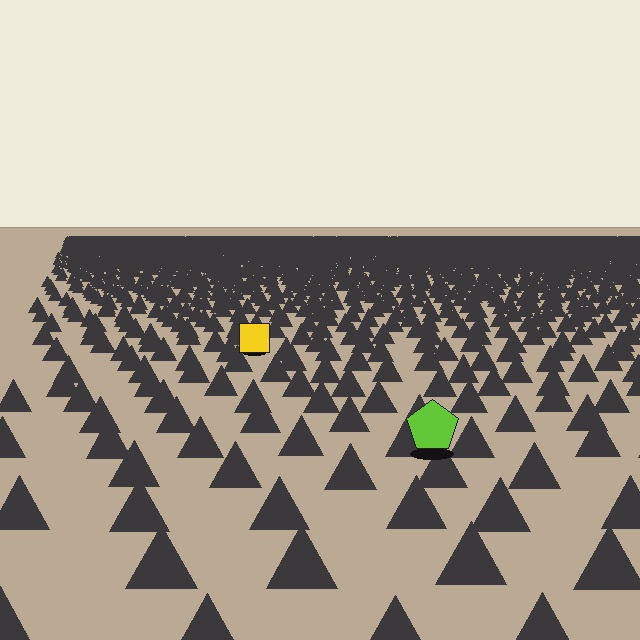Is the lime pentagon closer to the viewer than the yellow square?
Yes. The lime pentagon is closer — you can tell from the texture gradient: the ground texture is coarser near it.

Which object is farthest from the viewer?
The yellow square is farthest from the viewer. It appears smaller and the ground texture around it is denser.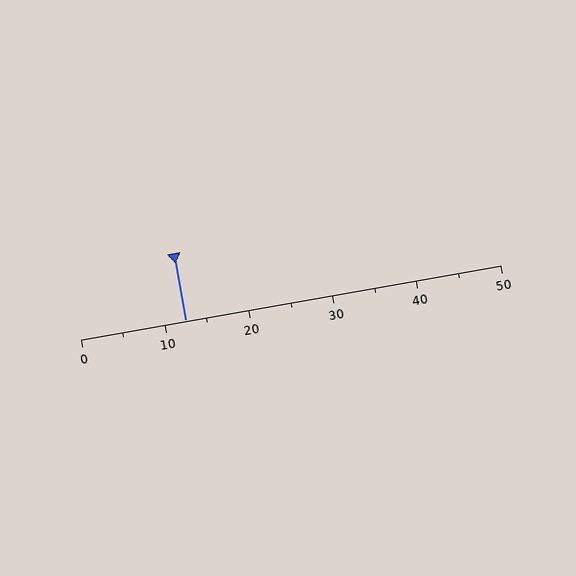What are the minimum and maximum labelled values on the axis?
The axis runs from 0 to 50.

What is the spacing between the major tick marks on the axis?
The major ticks are spaced 10 apart.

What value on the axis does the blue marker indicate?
The marker indicates approximately 12.5.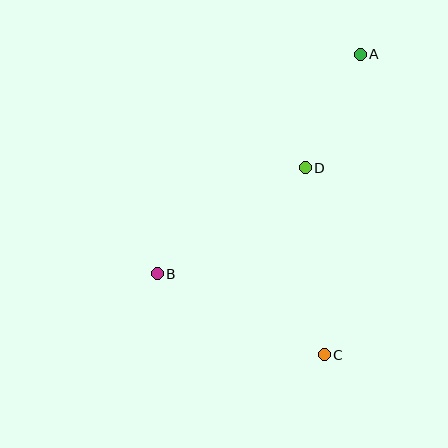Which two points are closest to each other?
Points A and D are closest to each other.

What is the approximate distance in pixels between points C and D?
The distance between C and D is approximately 188 pixels.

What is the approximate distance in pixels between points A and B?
The distance between A and B is approximately 299 pixels.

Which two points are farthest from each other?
Points A and C are farthest from each other.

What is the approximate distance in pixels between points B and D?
The distance between B and D is approximately 182 pixels.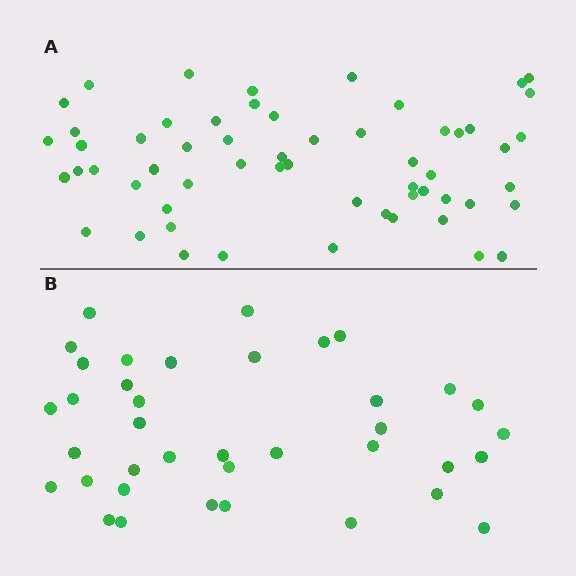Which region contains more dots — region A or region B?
Region A (the top region) has more dots.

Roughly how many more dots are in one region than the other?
Region A has approximately 20 more dots than region B.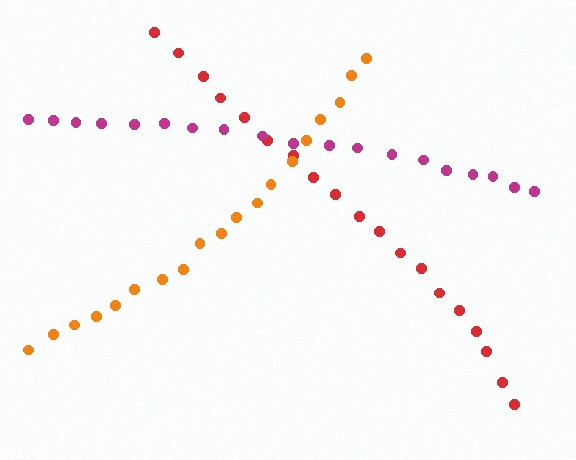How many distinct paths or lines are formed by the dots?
There are 3 distinct paths.